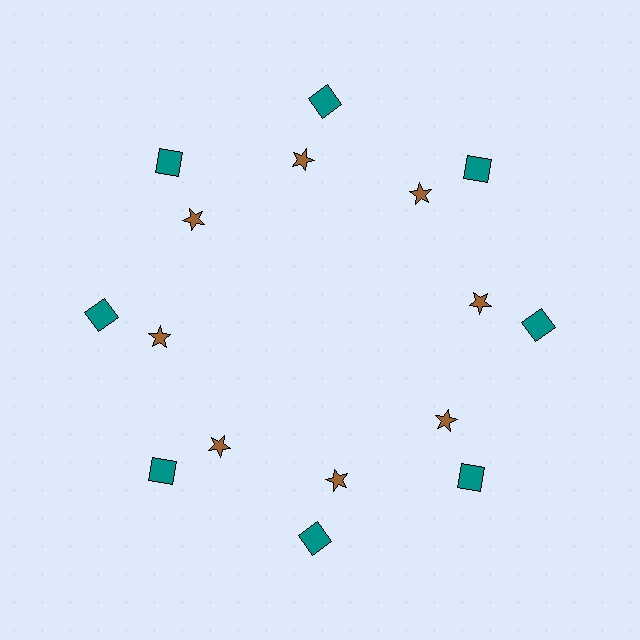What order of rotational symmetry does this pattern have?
This pattern has 8-fold rotational symmetry.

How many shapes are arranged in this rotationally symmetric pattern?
There are 16 shapes, arranged in 8 groups of 2.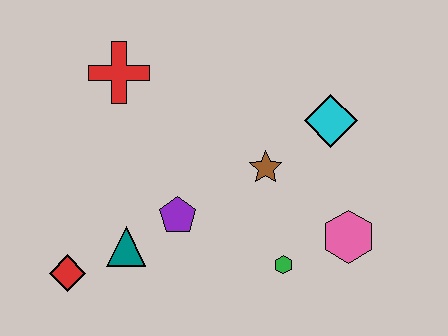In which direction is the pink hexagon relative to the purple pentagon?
The pink hexagon is to the right of the purple pentagon.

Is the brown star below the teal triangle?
No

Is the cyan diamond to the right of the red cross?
Yes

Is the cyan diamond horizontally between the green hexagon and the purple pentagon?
No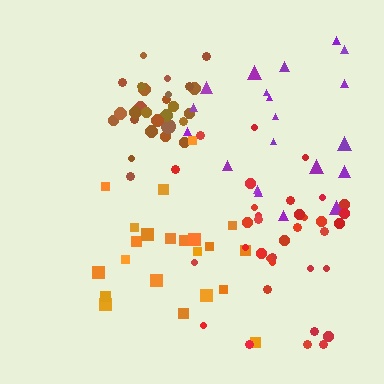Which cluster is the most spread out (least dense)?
Purple.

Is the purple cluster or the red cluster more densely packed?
Red.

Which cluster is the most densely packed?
Brown.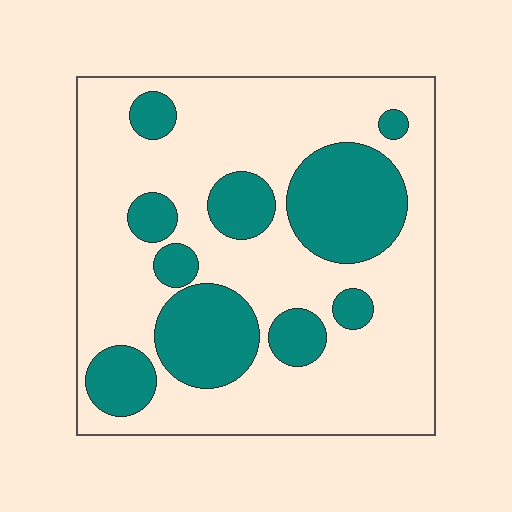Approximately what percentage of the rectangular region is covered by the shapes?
Approximately 30%.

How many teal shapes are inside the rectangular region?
10.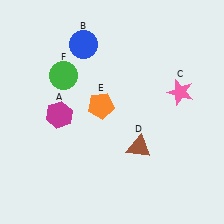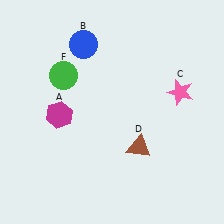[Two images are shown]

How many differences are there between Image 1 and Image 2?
There is 1 difference between the two images.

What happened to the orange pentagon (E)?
The orange pentagon (E) was removed in Image 2. It was in the top-left area of Image 1.